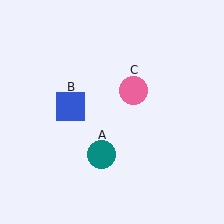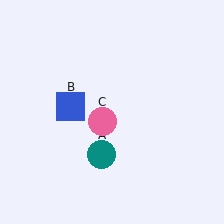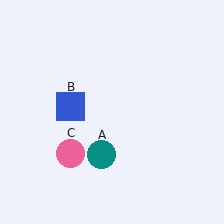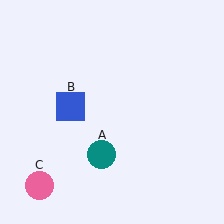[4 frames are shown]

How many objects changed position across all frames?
1 object changed position: pink circle (object C).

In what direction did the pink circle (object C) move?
The pink circle (object C) moved down and to the left.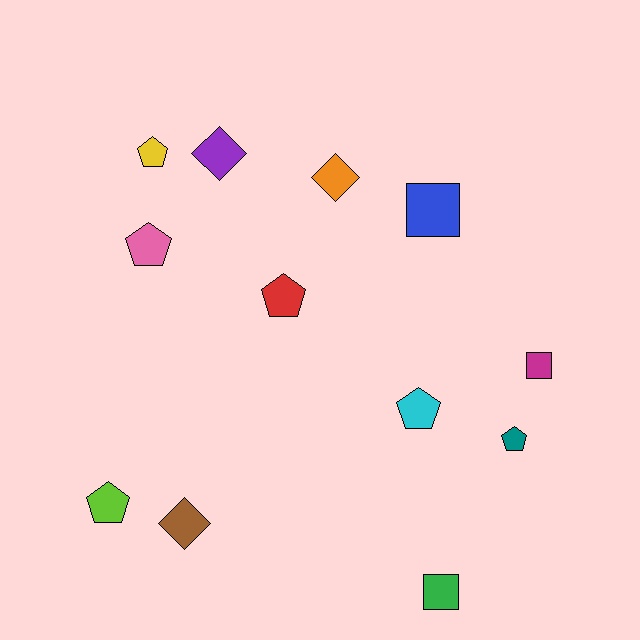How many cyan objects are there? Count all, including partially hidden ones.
There is 1 cyan object.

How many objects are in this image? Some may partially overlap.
There are 12 objects.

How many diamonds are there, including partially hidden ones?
There are 3 diamonds.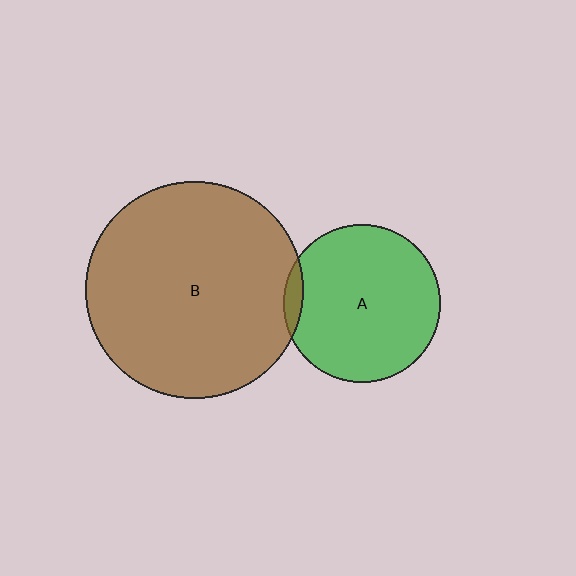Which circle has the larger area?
Circle B (brown).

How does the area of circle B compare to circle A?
Approximately 1.9 times.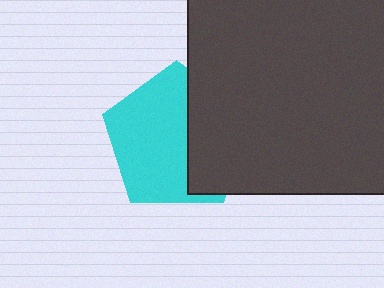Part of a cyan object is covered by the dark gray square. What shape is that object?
It is a pentagon.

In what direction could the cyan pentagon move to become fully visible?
The cyan pentagon could move left. That would shift it out from behind the dark gray square entirely.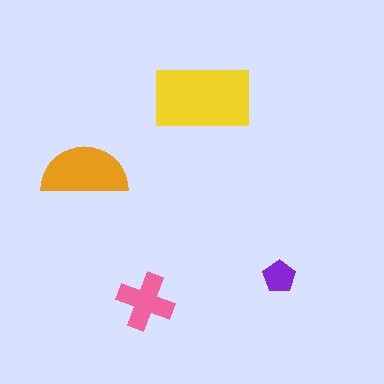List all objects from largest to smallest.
The yellow rectangle, the orange semicircle, the pink cross, the purple pentagon.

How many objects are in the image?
There are 4 objects in the image.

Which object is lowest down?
The pink cross is bottommost.